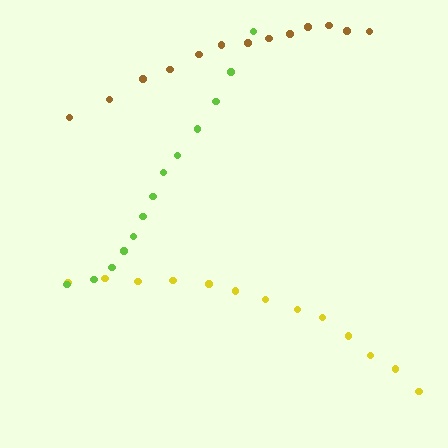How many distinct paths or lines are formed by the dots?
There are 3 distinct paths.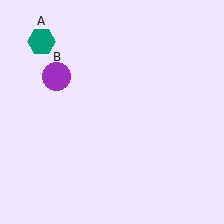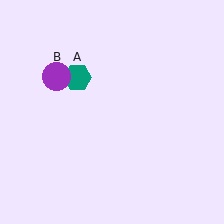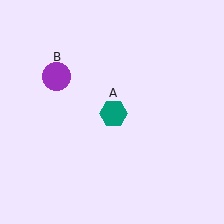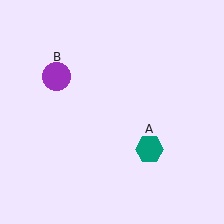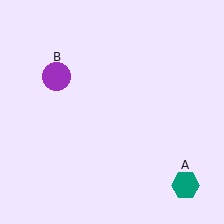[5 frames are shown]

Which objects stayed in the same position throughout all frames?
Purple circle (object B) remained stationary.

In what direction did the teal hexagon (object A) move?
The teal hexagon (object A) moved down and to the right.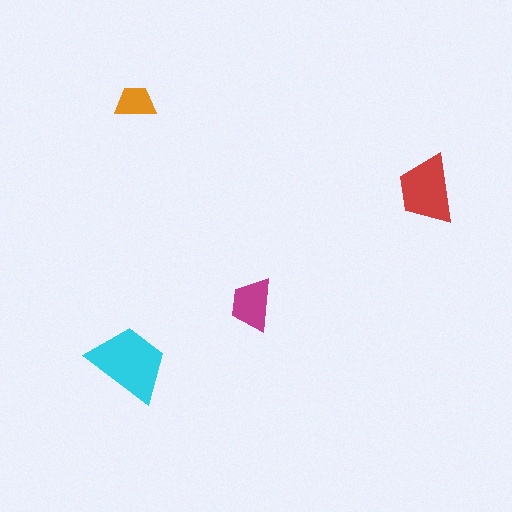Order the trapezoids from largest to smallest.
the cyan one, the red one, the magenta one, the orange one.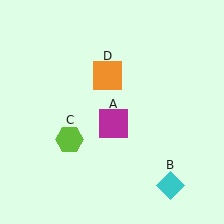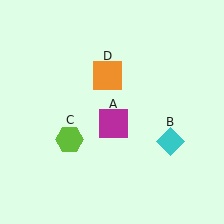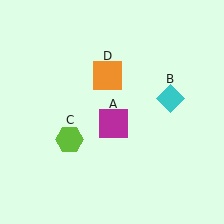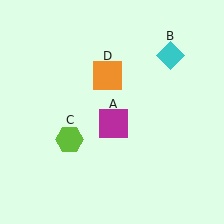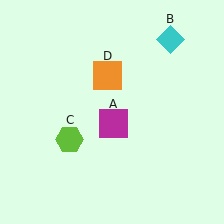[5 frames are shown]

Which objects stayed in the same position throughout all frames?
Magenta square (object A) and lime hexagon (object C) and orange square (object D) remained stationary.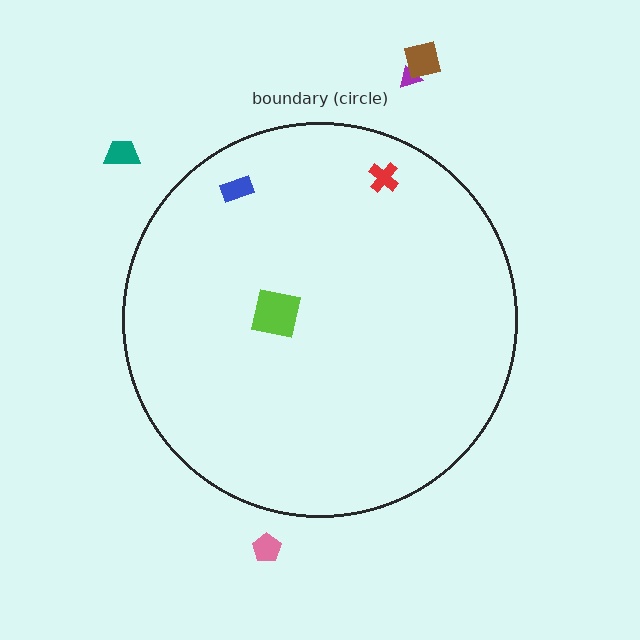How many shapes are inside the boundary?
3 inside, 4 outside.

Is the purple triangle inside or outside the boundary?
Outside.